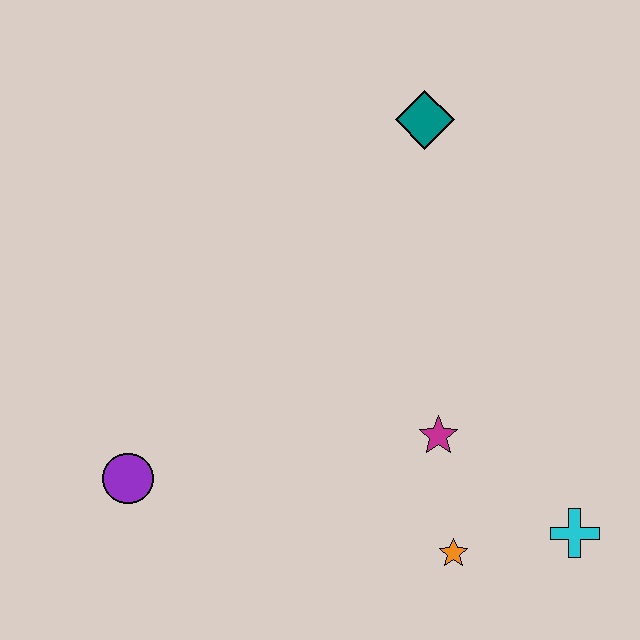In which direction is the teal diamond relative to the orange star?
The teal diamond is above the orange star.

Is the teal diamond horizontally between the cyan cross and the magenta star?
No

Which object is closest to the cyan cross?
The orange star is closest to the cyan cross.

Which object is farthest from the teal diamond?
The purple circle is farthest from the teal diamond.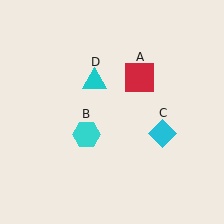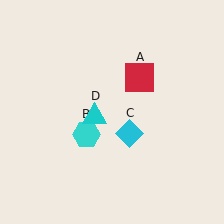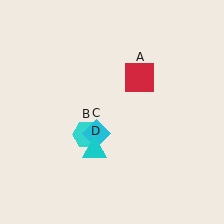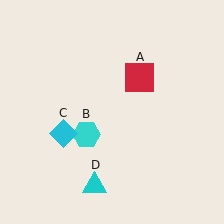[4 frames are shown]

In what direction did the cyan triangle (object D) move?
The cyan triangle (object D) moved down.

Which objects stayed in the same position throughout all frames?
Red square (object A) and cyan hexagon (object B) remained stationary.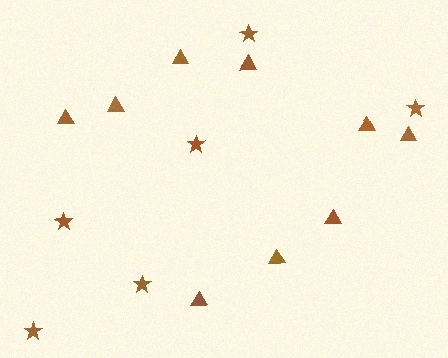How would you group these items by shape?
There are 2 groups: one group of stars (6) and one group of triangles (9).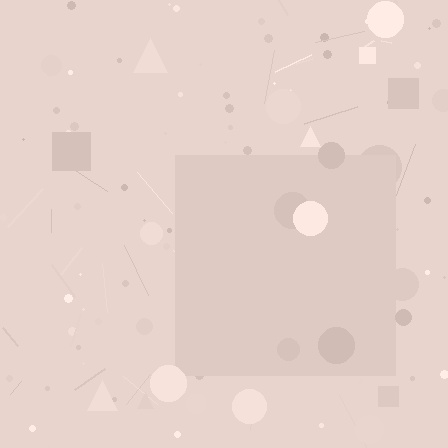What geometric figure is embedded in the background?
A square is embedded in the background.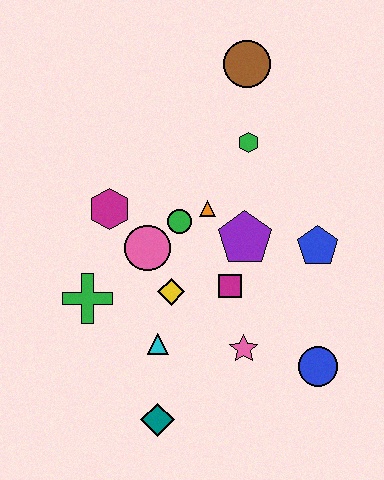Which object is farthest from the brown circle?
The teal diamond is farthest from the brown circle.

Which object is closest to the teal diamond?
The cyan triangle is closest to the teal diamond.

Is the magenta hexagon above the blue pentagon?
Yes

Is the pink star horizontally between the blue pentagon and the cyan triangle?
Yes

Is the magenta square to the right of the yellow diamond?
Yes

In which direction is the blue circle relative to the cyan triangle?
The blue circle is to the right of the cyan triangle.